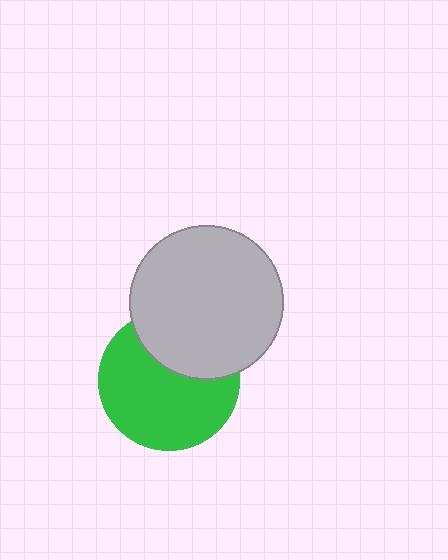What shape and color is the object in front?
The object in front is a light gray circle.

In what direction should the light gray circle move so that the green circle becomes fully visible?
The light gray circle should move up. That is the shortest direction to clear the overlap and leave the green circle fully visible.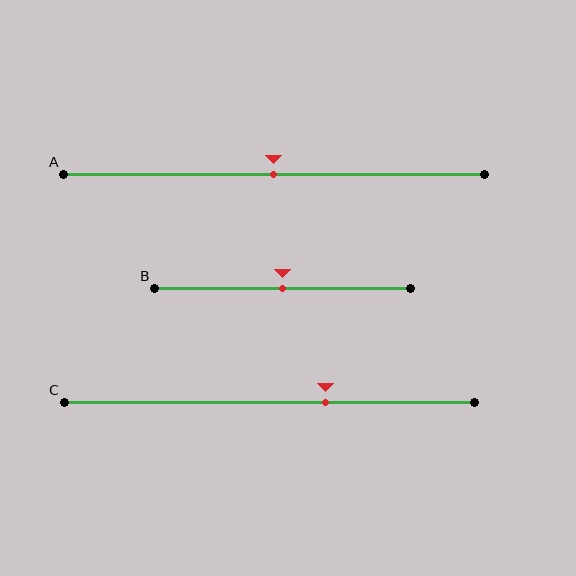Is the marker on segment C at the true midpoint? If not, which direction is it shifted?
No, the marker on segment C is shifted to the right by about 14% of the segment length.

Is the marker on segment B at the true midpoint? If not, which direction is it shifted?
Yes, the marker on segment B is at the true midpoint.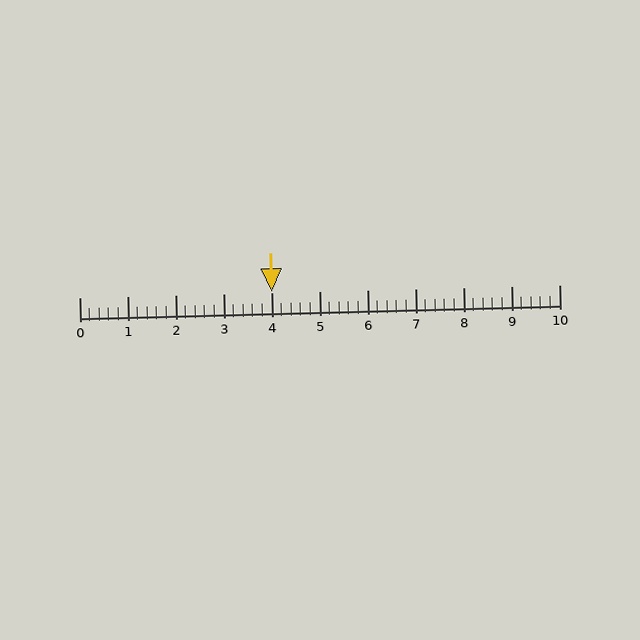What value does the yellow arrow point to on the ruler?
The yellow arrow points to approximately 4.0.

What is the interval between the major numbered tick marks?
The major tick marks are spaced 1 units apart.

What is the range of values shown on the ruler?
The ruler shows values from 0 to 10.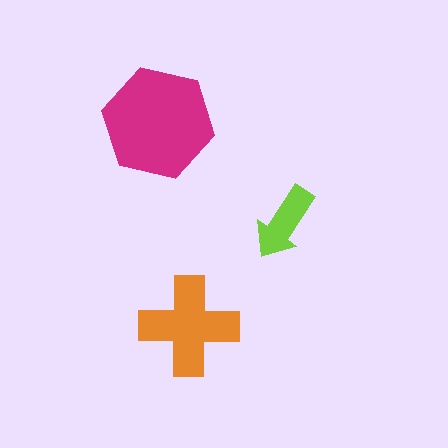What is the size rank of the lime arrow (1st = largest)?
3rd.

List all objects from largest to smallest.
The magenta hexagon, the orange cross, the lime arrow.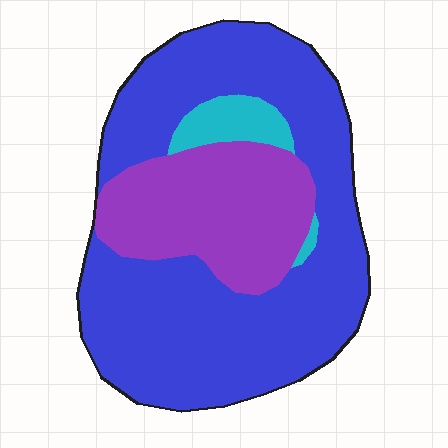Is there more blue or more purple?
Blue.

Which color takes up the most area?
Blue, at roughly 65%.